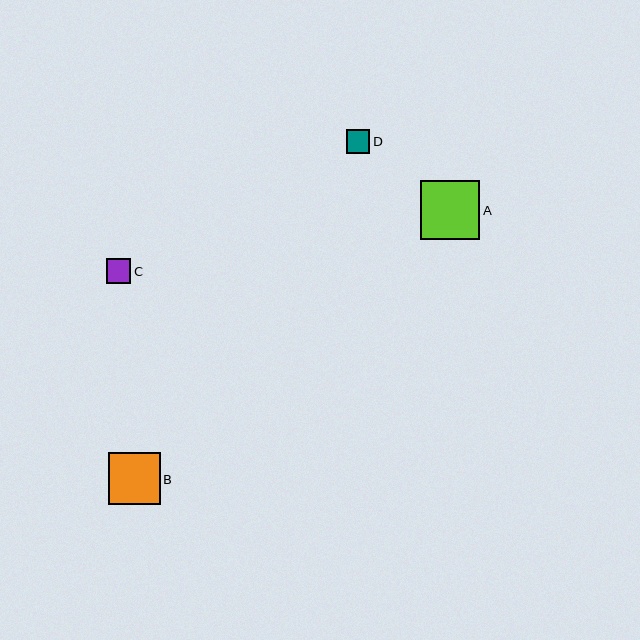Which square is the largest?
Square A is the largest with a size of approximately 59 pixels.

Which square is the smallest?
Square D is the smallest with a size of approximately 24 pixels.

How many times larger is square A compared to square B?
Square A is approximately 1.1 times the size of square B.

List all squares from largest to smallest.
From largest to smallest: A, B, C, D.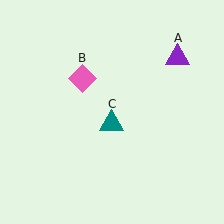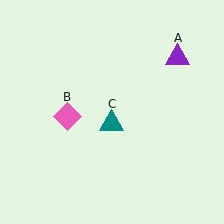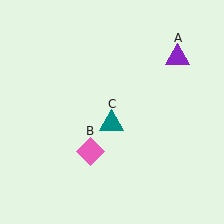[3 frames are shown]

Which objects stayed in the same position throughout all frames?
Purple triangle (object A) and teal triangle (object C) remained stationary.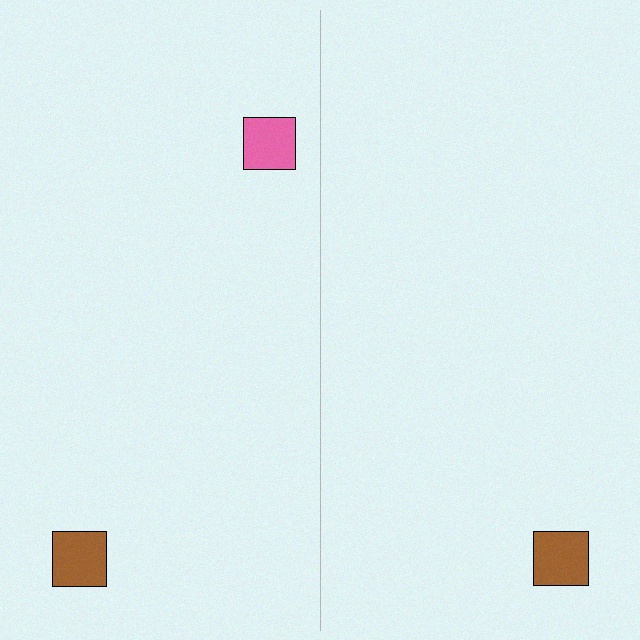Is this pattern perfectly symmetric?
No, the pattern is not perfectly symmetric. A pink square is missing from the right side.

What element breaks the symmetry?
A pink square is missing from the right side.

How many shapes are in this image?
There are 3 shapes in this image.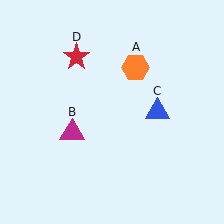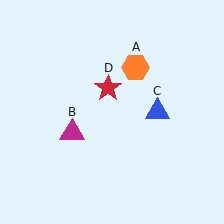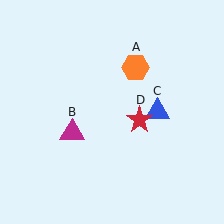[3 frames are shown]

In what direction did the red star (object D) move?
The red star (object D) moved down and to the right.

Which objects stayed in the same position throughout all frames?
Orange hexagon (object A) and magenta triangle (object B) and blue triangle (object C) remained stationary.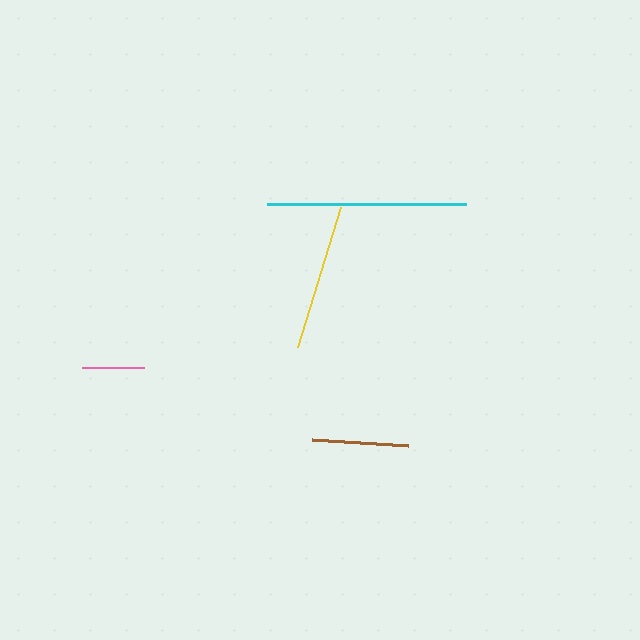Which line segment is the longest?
The cyan line is the longest at approximately 199 pixels.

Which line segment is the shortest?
The pink line is the shortest at approximately 62 pixels.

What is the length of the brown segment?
The brown segment is approximately 97 pixels long.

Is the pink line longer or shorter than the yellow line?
The yellow line is longer than the pink line.